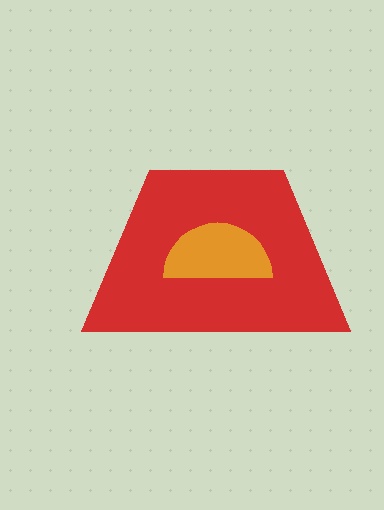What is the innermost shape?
The orange semicircle.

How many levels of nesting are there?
2.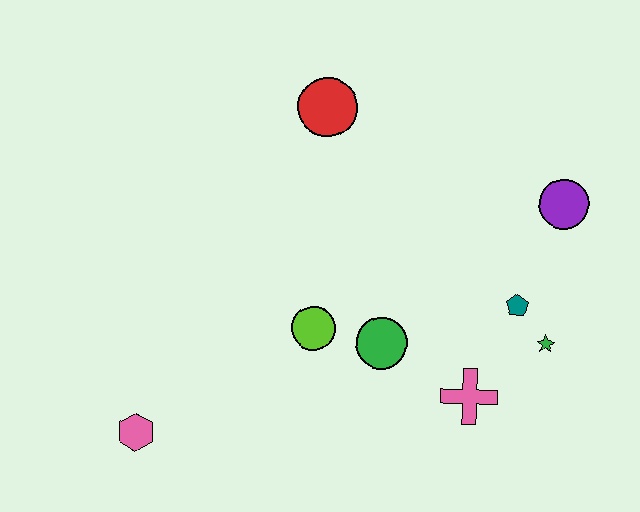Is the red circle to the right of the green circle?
No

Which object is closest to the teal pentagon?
The green star is closest to the teal pentagon.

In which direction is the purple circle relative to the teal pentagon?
The purple circle is above the teal pentagon.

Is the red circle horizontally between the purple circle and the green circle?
No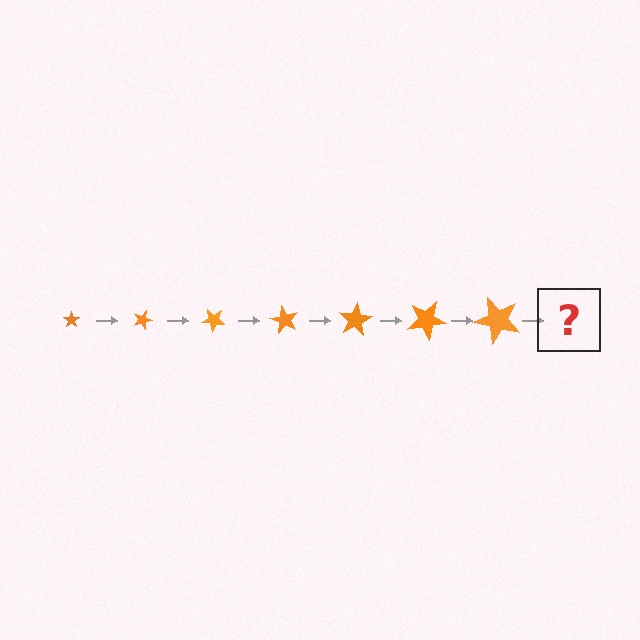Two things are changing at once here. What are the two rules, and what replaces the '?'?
The two rules are that the star grows larger each step and it rotates 20 degrees each step. The '?' should be a star, larger than the previous one and rotated 140 degrees from the start.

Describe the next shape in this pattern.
It should be a star, larger than the previous one and rotated 140 degrees from the start.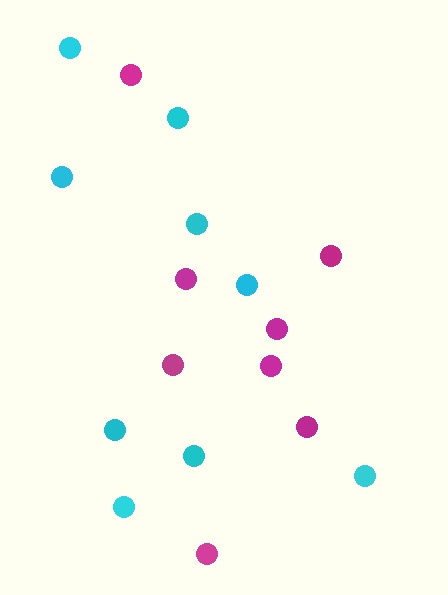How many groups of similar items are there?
There are 2 groups: one group of magenta circles (8) and one group of cyan circles (9).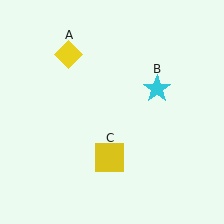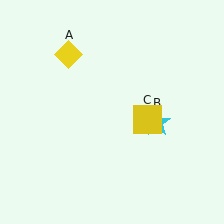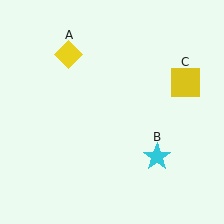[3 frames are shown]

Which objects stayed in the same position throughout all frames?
Yellow diamond (object A) remained stationary.